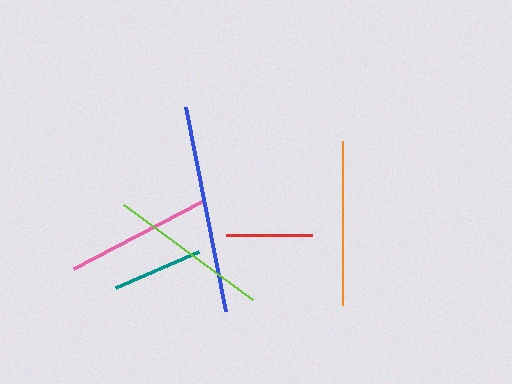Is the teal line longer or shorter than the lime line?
The lime line is longer than the teal line.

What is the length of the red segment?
The red segment is approximately 86 pixels long.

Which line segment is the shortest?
The red line is the shortest at approximately 86 pixels.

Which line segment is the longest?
The blue line is the longest at approximately 208 pixels.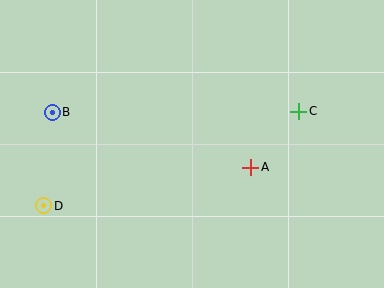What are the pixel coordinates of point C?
Point C is at (299, 111).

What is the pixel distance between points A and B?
The distance between A and B is 206 pixels.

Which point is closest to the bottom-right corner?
Point A is closest to the bottom-right corner.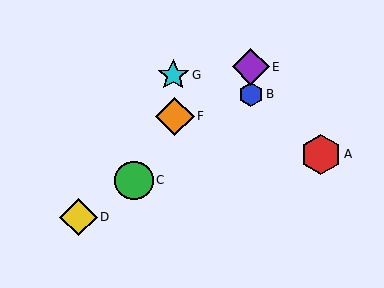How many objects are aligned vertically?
2 objects (B, E) are aligned vertically.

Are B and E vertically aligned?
Yes, both are at x≈251.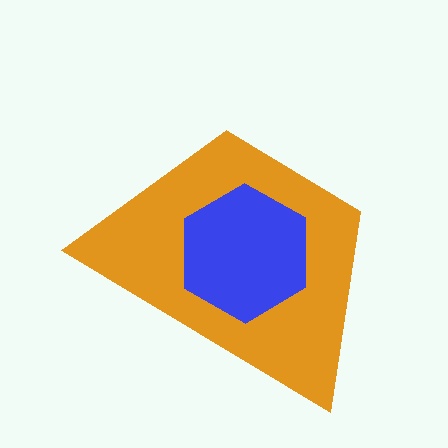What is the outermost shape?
The orange trapezoid.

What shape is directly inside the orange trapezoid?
The blue hexagon.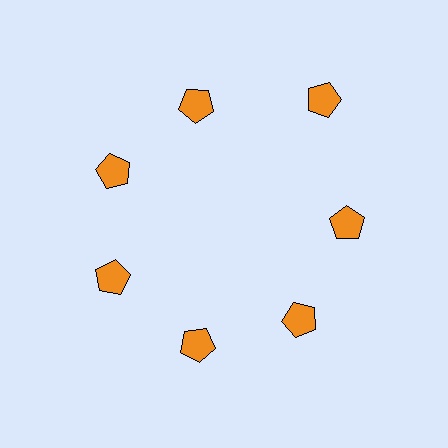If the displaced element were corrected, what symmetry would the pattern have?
It would have 7-fold rotational symmetry — the pattern would map onto itself every 51 degrees.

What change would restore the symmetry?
The symmetry would be restored by moving it inward, back onto the ring so that all 7 pentagons sit at equal angles and equal distance from the center.